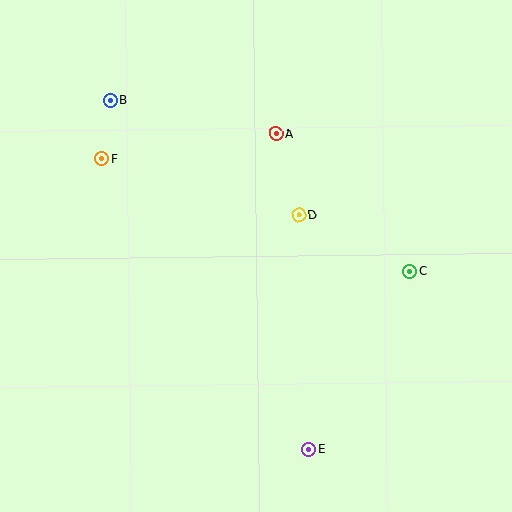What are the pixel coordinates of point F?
Point F is at (102, 158).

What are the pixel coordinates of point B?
Point B is at (110, 100).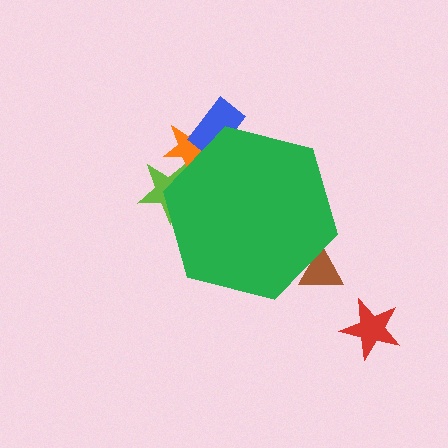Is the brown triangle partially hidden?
Yes, the brown triangle is partially hidden behind the green hexagon.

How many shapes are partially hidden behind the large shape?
4 shapes are partially hidden.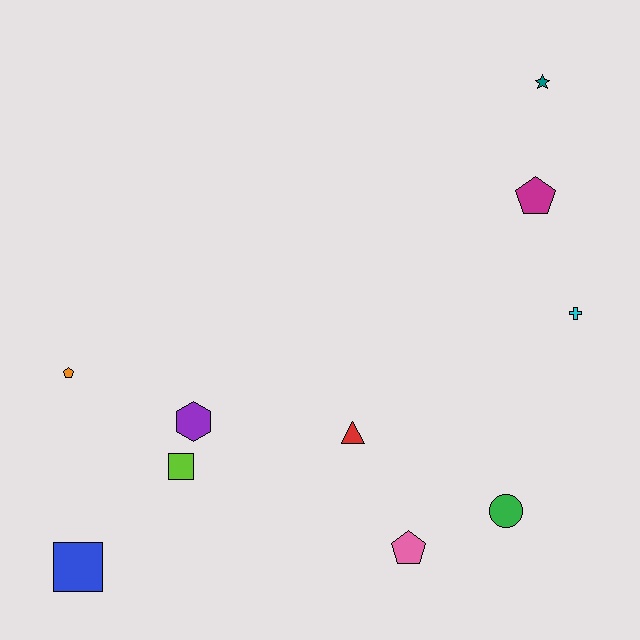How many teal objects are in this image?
There is 1 teal object.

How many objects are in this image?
There are 10 objects.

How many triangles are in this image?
There is 1 triangle.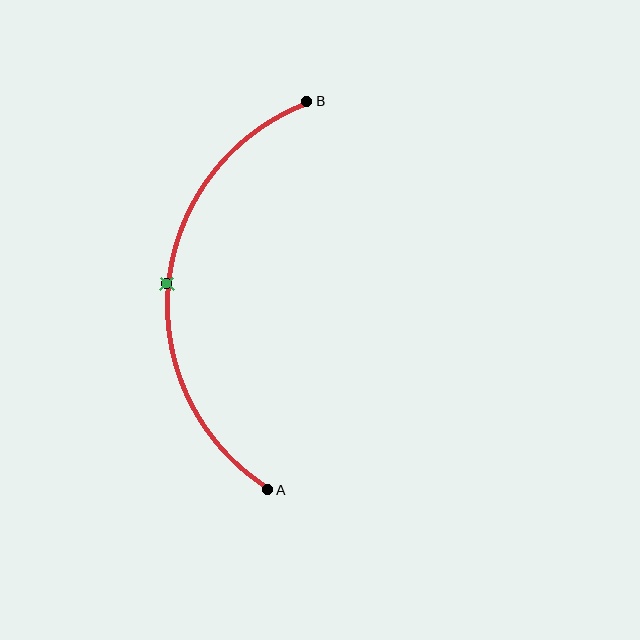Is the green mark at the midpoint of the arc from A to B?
Yes. The green mark lies on the arc at equal arc-length from both A and B — it is the arc midpoint.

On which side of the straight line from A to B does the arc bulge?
The arc bulges to the left of the straight line connecting A and B.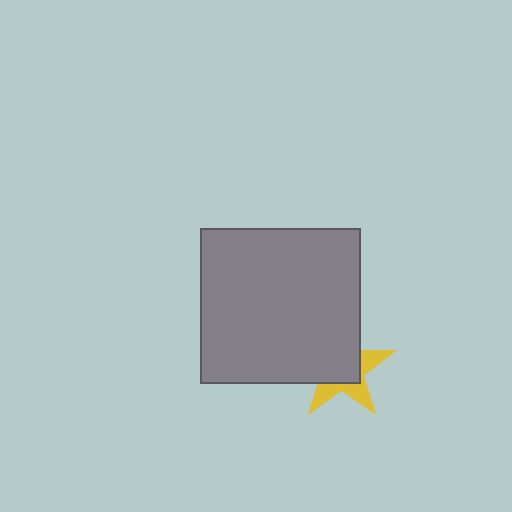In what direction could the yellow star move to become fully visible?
The yellow star could move toward the lower-right. That would shift it out from behind the gray rectangle entirely.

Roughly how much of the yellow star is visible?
A small part of it is visible (roughly 39%).